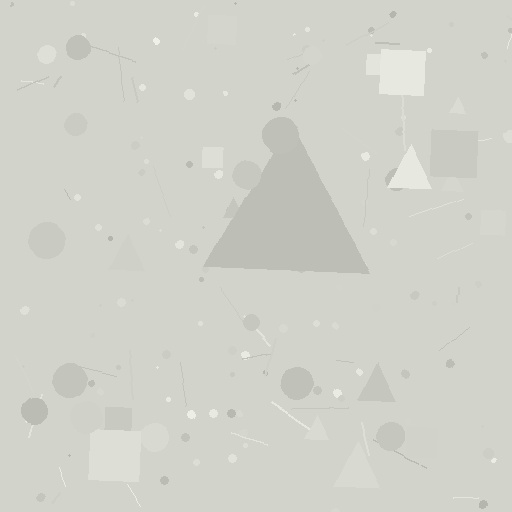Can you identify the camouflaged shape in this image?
The camouflaged shape is a triangle.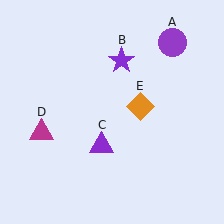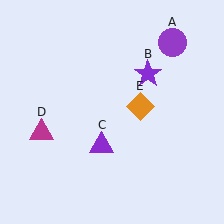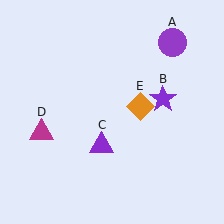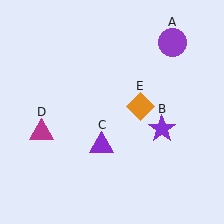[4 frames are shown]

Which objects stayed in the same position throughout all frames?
Purple circle (object A) and purple triangle (object C) and magenta triangle (object D) and orange diamond (object E) remained stationary.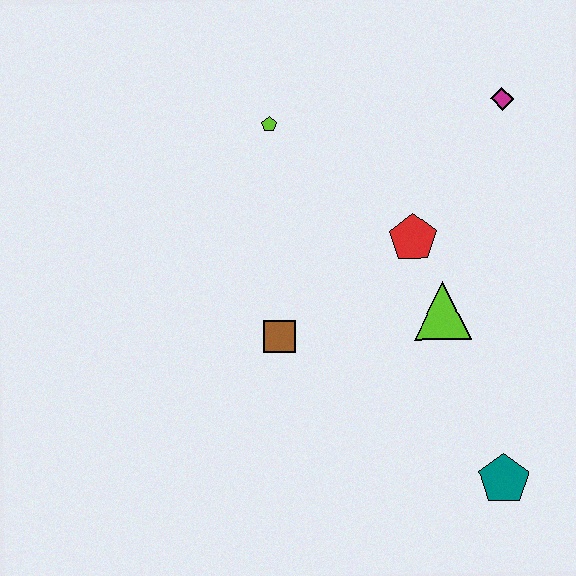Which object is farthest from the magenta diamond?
The teal pentagon is farthest from the magenta diamond.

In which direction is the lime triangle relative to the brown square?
The lime triangle is to the right of the brown square.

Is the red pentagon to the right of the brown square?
Yes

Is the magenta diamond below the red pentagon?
No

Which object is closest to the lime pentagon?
The red pentagon is closest to the lime pentagon.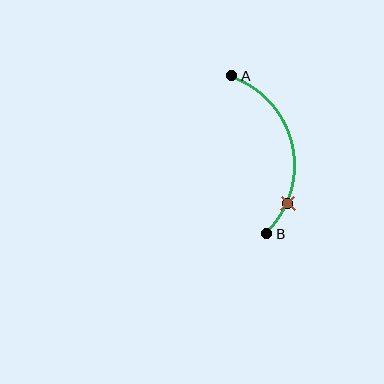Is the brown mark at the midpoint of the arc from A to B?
No. The brown mark lies on the arc but is closer to endpoint B. The arc midpoint would be at the point on the curve equidistant along the arc from both A and B.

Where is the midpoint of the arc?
The arc midpoint is the point on the curve farthest from the straight line joining A and B. It sits to the right of that line.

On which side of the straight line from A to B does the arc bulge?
The arc bulges to the right of the straight line connecting A and B.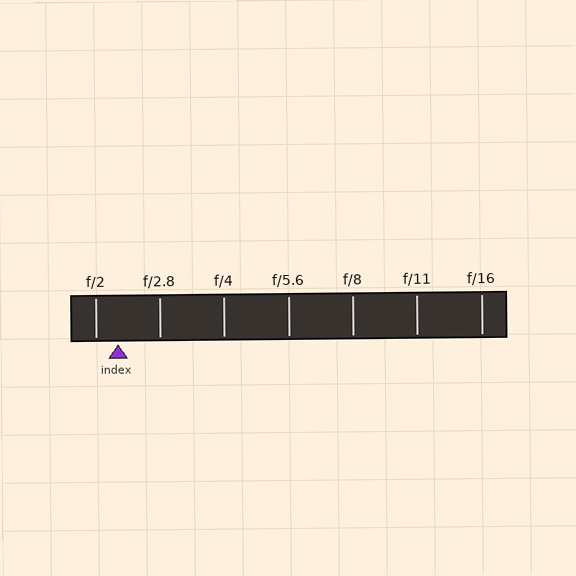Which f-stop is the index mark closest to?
The index mark is closest to f/2.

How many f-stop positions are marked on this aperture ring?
There are 7 f-stop positions marked.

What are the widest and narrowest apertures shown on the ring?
The widest aperture shown is f/2 and the narrowest is f/16.